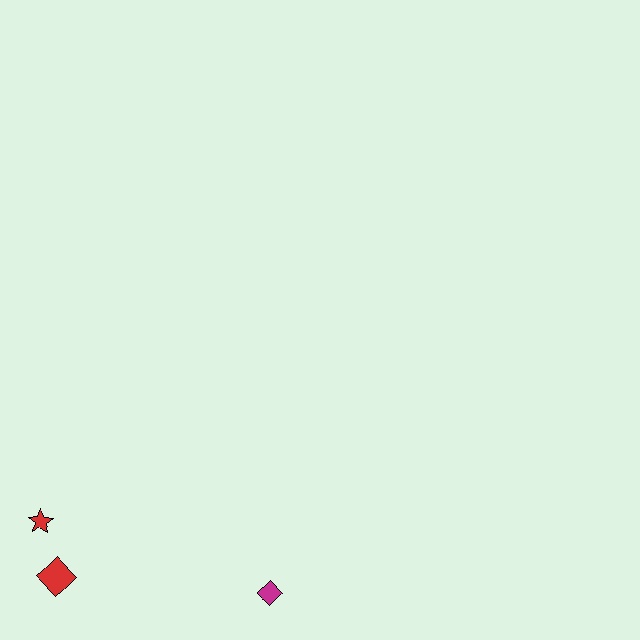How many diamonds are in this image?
There are 2 diamonds.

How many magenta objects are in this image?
There is 1 magenta object.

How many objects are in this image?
There are 3 objects.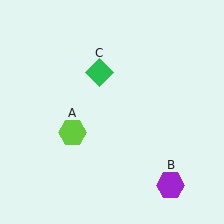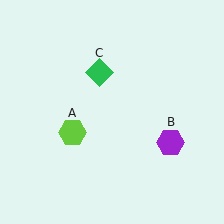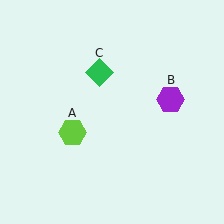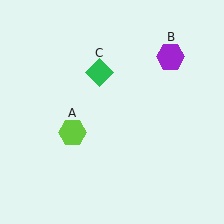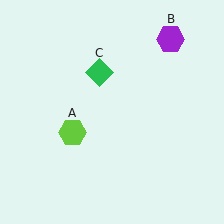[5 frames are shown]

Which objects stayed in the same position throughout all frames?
Lime hexagon (object A) and green diamond (object C) remained stationary.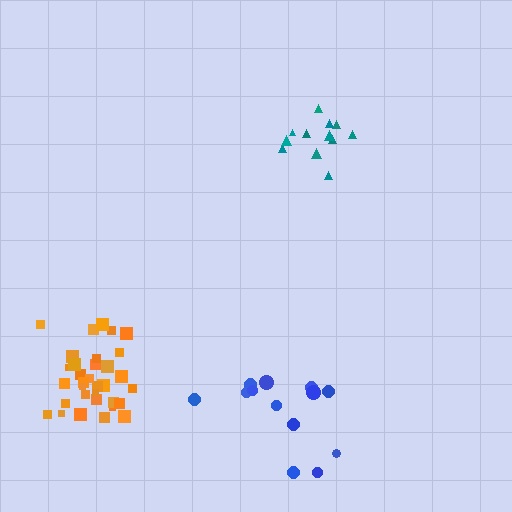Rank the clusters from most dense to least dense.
orange, teal, blue.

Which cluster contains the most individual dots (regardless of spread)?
Orange (33).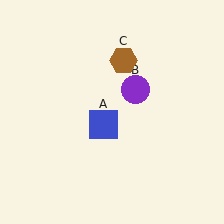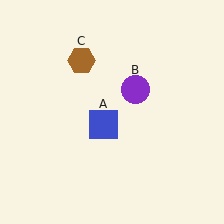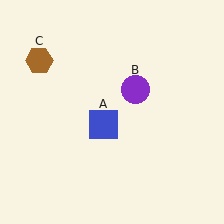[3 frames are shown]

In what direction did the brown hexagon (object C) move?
The brown hexagon (object C) moved left.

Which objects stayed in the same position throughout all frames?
Blue square (object A) and purple circle (object B) remained stationary.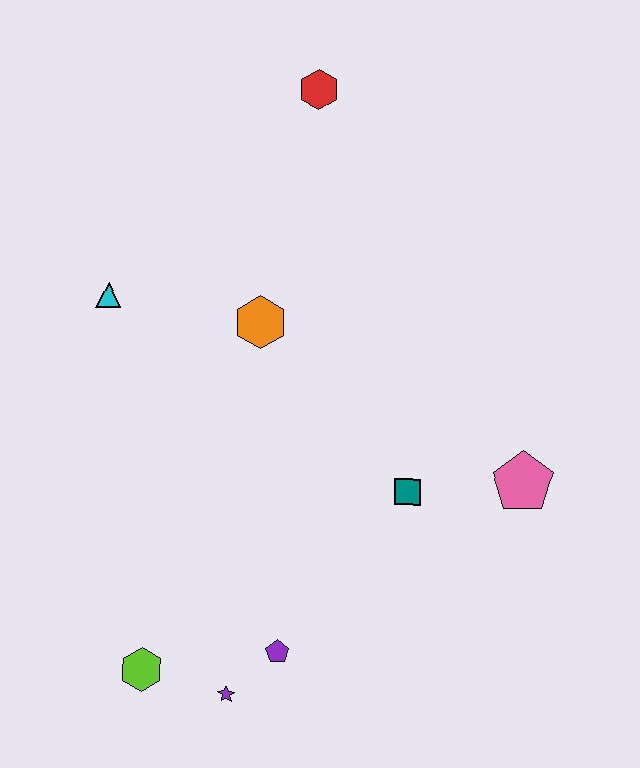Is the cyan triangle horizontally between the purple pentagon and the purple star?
No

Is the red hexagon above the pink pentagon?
Yes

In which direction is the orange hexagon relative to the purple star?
The orange hexagon is above the purple star.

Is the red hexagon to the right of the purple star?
Yes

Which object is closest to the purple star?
The purple pentagon is closest to the purple star.